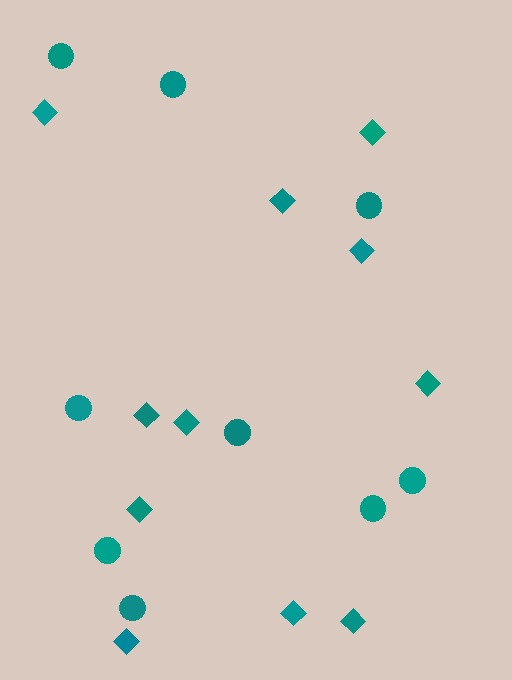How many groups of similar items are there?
There are 2 groups: one group of diamonds (11) and one group of circles (9).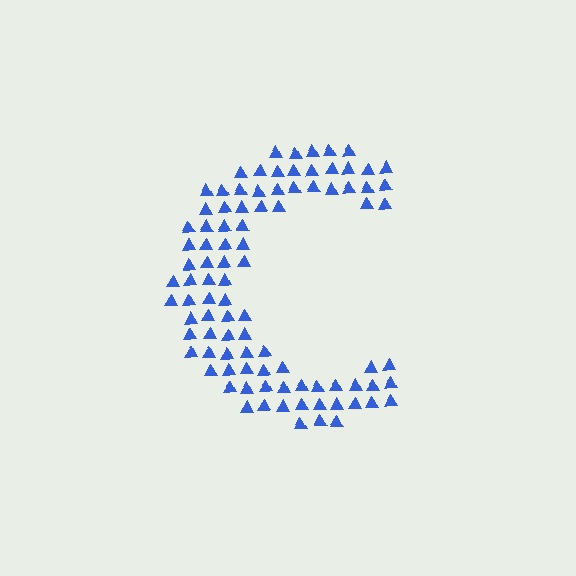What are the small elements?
The small elements are triangles.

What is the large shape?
The large shape is the letter C.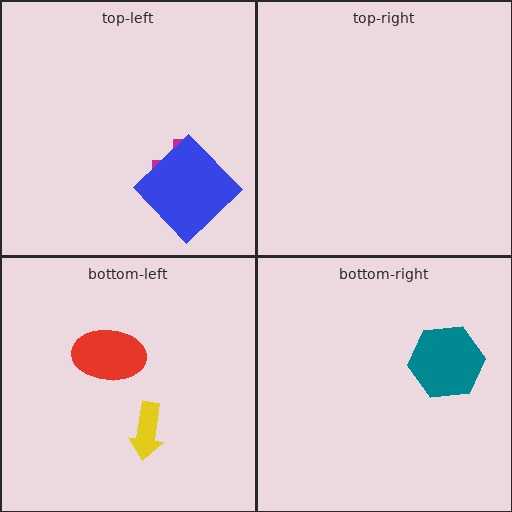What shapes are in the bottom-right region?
The teal hexagon.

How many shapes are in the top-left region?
2.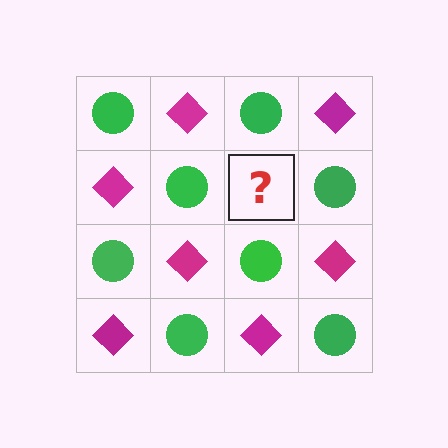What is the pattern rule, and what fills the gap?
The rule is that it alternates green circle and magenta diamond in a checkerboard pattern. The gap should be filled with a magenta diamond.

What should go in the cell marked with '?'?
The missing cell should contain a magenta diamond.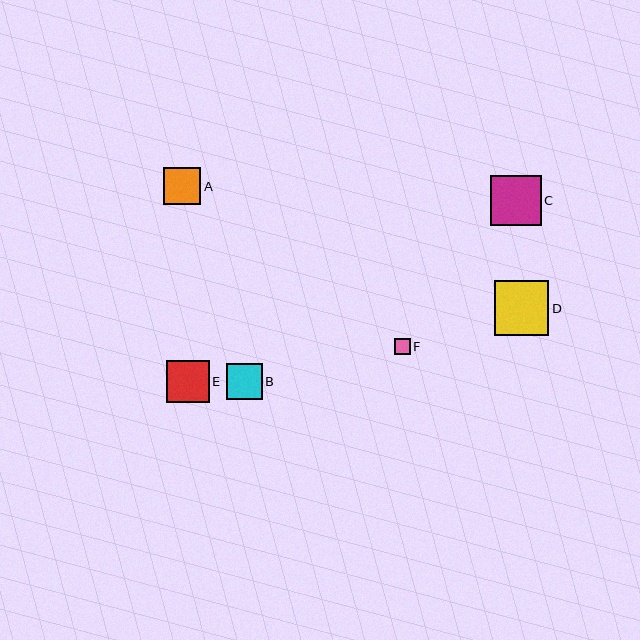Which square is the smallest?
Square F is the smallest with a size of approximately 16 pixels.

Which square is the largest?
Square D is the largest with a size of approximately 54 pixels.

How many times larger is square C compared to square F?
Square C is approximately 3.2 times the size of square F.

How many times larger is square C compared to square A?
Square C is approximately 1.4 times the size of square A.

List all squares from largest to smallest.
From largest to smallest: D, C, E, A, B, F.